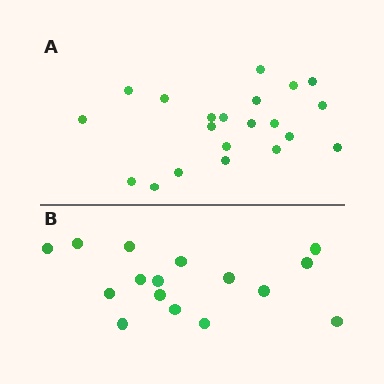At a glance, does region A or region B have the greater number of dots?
Region A (the top region) has more dots.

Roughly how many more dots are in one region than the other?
Region A has about 5 more dots than region B.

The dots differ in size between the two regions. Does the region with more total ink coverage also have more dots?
No. Region B has more total ink coverage because its dots are larger, but region A actually contains more individual dots. Total area can be misleading — the number of items is what matters here.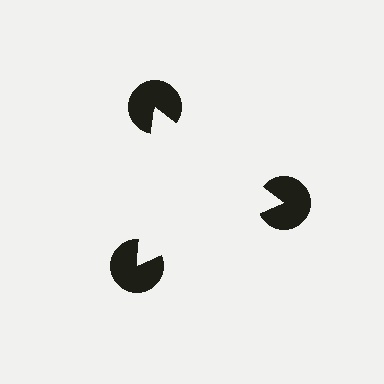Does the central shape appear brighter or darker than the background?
It typically appears slightly brighter than the background, even though no actual brightness change is drawn.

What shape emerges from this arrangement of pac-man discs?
An illusory triangle — its edges are inferred from the aligned wedge cuts in the pac-man discs, not physically drawn.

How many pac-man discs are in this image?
There are 3 — one at each vertex of the illusory triangle.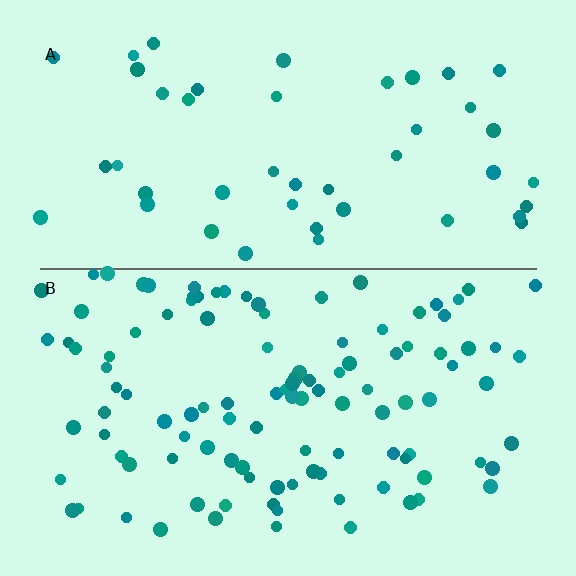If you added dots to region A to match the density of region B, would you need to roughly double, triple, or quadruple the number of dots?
Approximately double.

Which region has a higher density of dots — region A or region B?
B (the bottom).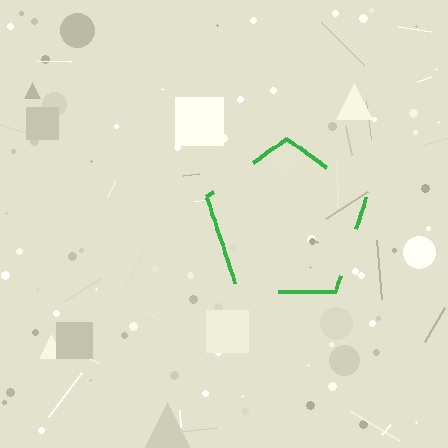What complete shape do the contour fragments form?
The contour fragments form a pentagon.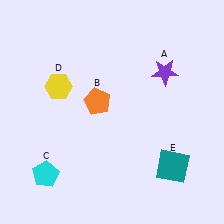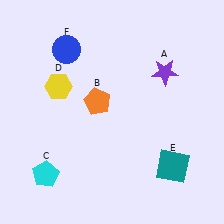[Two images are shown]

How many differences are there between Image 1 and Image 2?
There is 1 difference between the two images.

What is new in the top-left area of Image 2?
A blue circle (F) was added in the top-left area of Image 2.